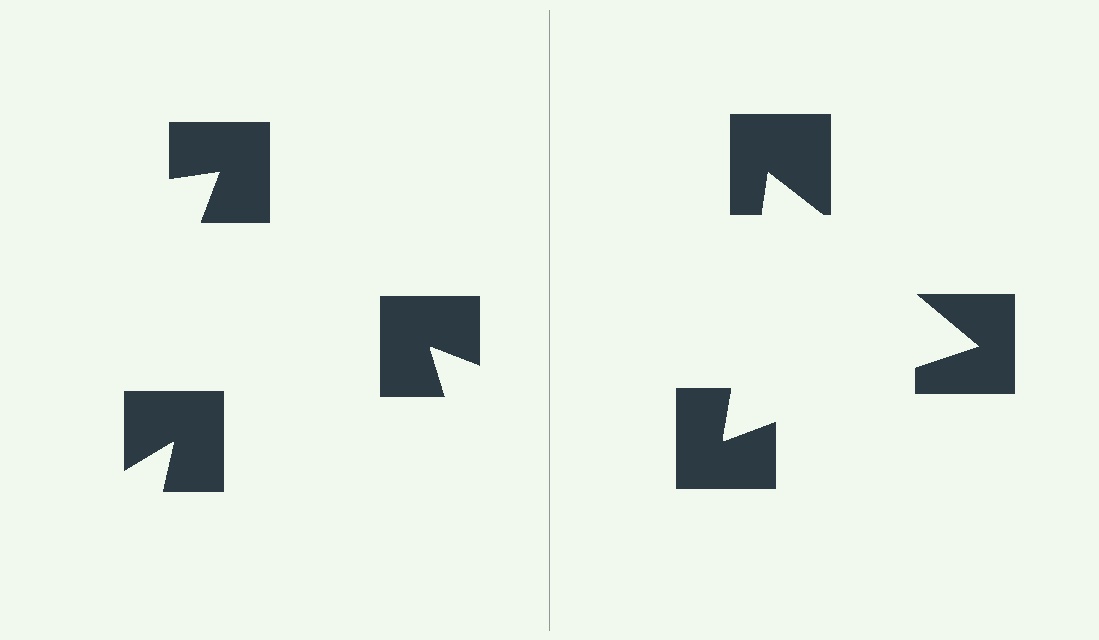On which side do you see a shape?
An illusory triangle appears on the right side. On the left side the wedge cuts are rotated, so no coherent shape forms.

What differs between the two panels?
The notched squares are positioned identically on both sides; only the wedge orientations differ. On the right they align to a triangle; on the left they are misaligned.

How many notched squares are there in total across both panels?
6 — 3 on each side.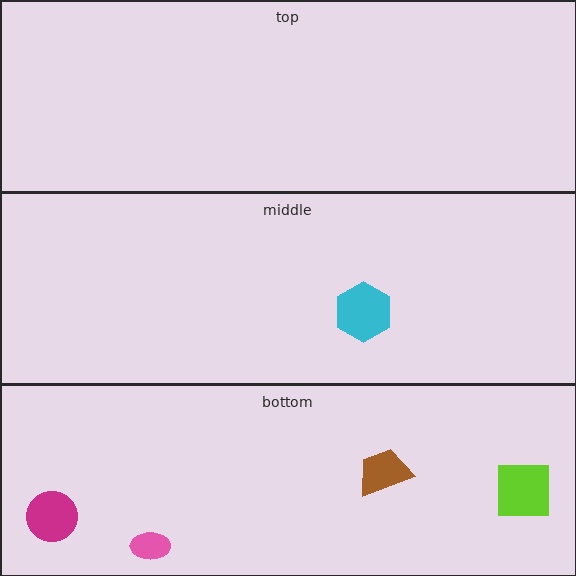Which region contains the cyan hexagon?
The middle region.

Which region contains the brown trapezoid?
The bottom region.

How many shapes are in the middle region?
1.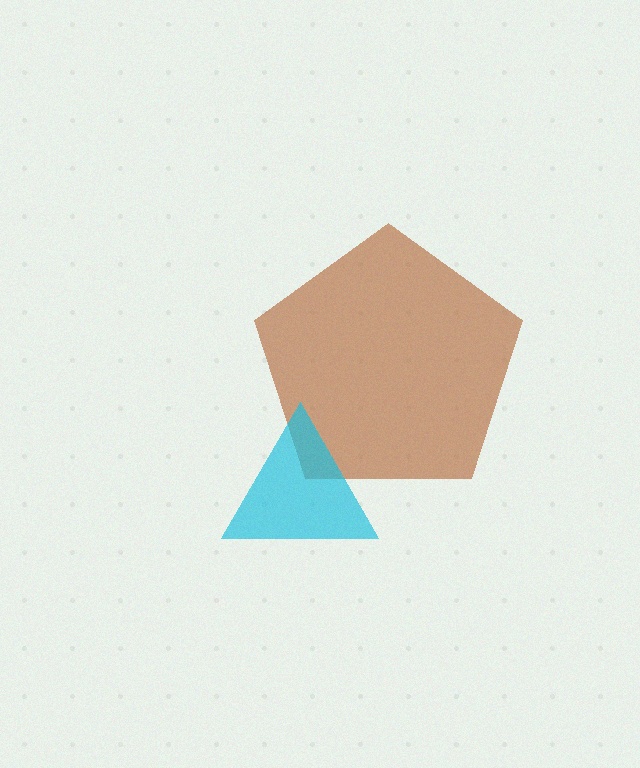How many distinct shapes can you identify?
There are 2 distinct shapes: a brown pentagon, a cyan triangle.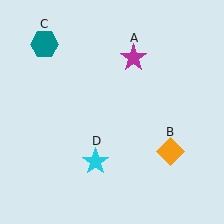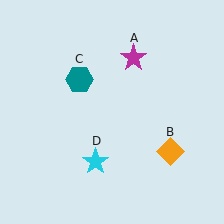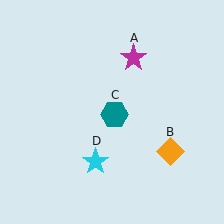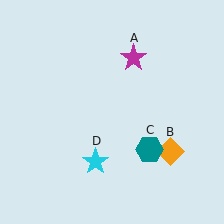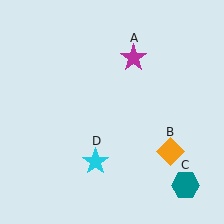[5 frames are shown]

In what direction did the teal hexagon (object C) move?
The teal hexagon (object C) moved down and to the right.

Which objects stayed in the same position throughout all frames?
Magenta star (object A) and orange diamond (object B) and cyan star (object D) remained stationary.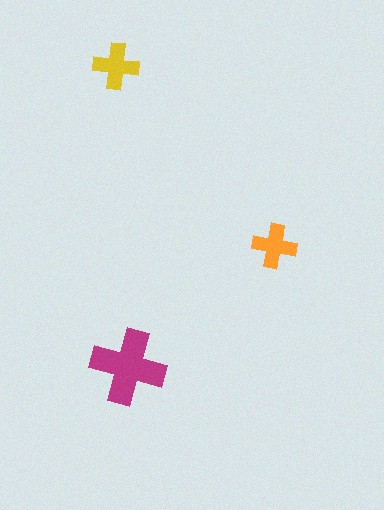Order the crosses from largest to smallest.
the magenta one, the yellow one, the orange one.